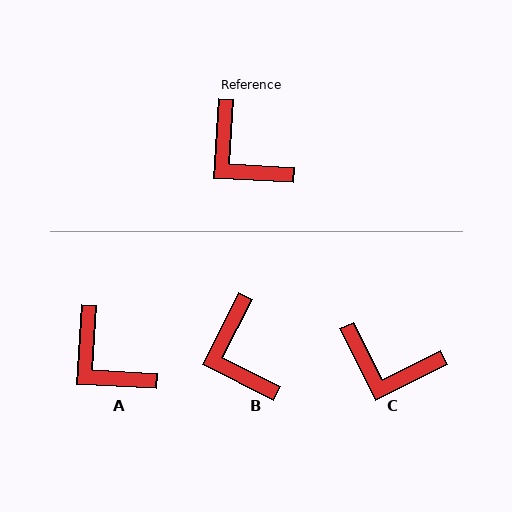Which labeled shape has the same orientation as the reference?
A.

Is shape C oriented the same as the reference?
No, it is off by about 30 degrees.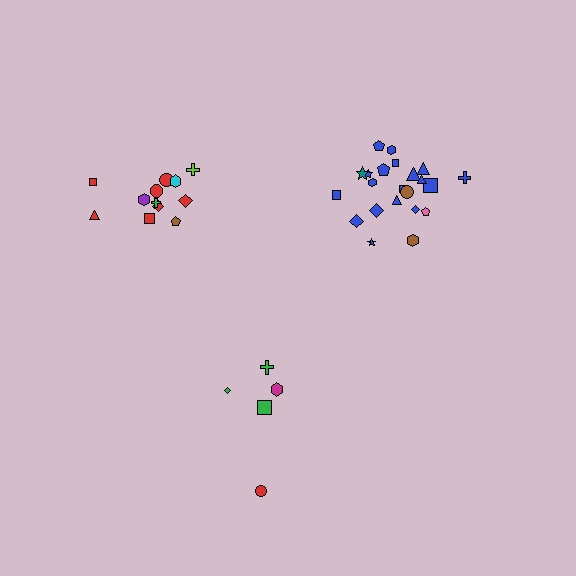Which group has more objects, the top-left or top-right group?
The top-right group.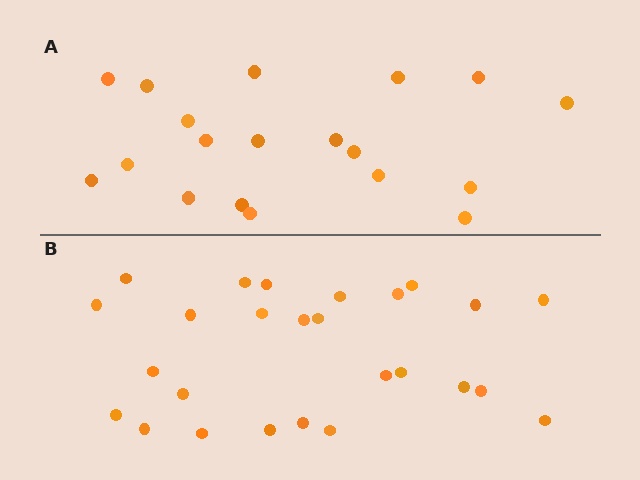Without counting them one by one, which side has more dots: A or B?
Region B (the bottom region) has more dots.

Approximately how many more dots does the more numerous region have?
Region B has roughly 8 or so more dots than region A.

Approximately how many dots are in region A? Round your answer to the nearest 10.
About 20 dots. (The exact count is 19, which rounds to 20.)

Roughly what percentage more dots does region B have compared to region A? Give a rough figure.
About 35% more.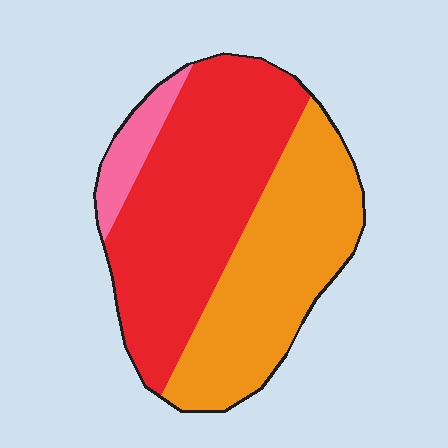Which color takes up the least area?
Pink, at roughly 10%.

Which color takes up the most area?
Red, at roughly 50%.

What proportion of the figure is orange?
Orange covers roughly 40% of the figure.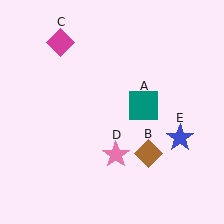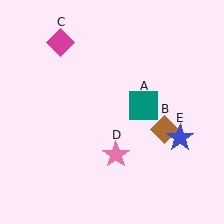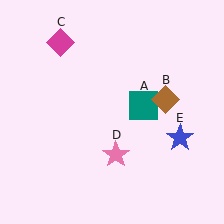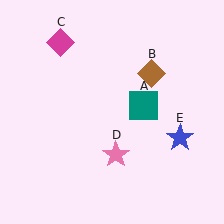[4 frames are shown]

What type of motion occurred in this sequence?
The brown diamond (object B) rotated counterclockwise around the center of the scene.